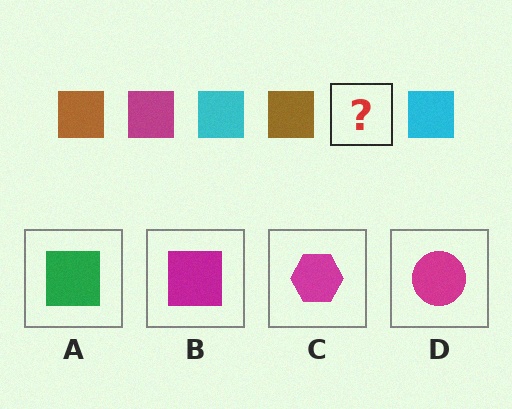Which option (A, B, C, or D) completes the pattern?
B.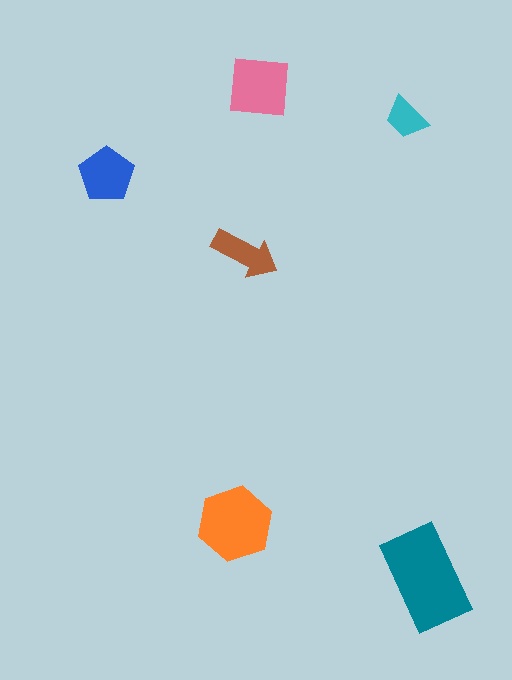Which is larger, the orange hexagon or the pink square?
The orange hexagon.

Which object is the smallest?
The cyan trapezoid.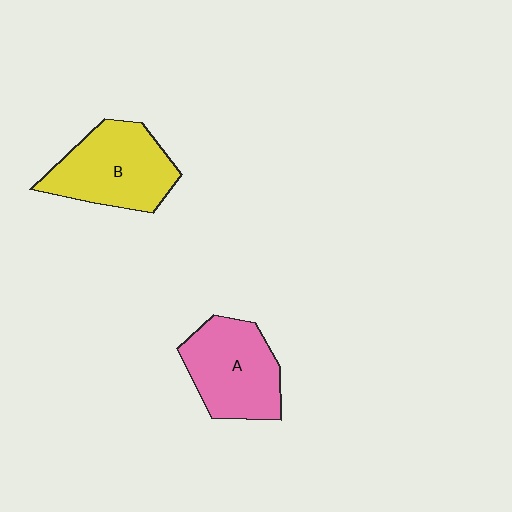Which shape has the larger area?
Shape B (yellow).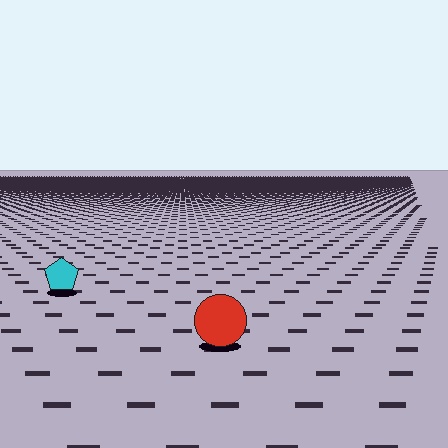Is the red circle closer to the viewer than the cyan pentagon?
Yes. The red circle is closer — you can tell from the texture gradient: the ground texture is coarser near it.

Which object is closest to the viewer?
The red circle is closest. The texture marks near it are larger and more spread out.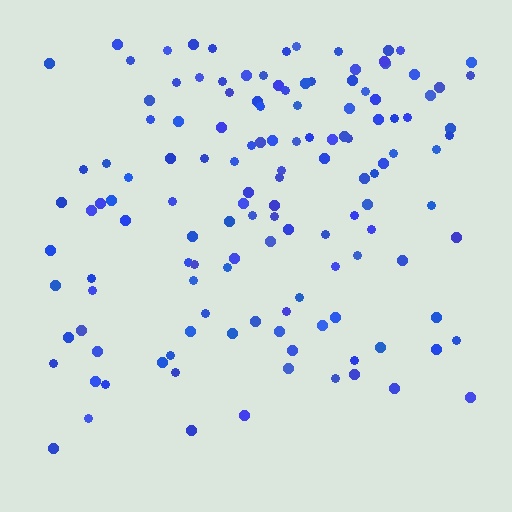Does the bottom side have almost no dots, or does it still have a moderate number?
Still a moderate number, just noticeably fewer than the top.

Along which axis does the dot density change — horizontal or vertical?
Vertical.